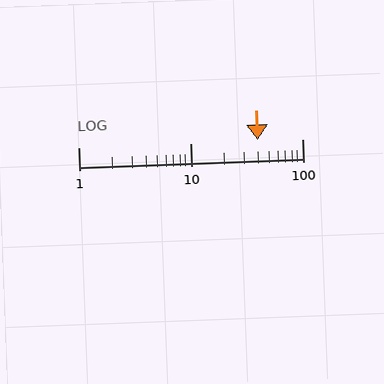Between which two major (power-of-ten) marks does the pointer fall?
The pointer is between 10 and 100.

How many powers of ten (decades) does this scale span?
The scale spans 2 decades, from 1 to 100.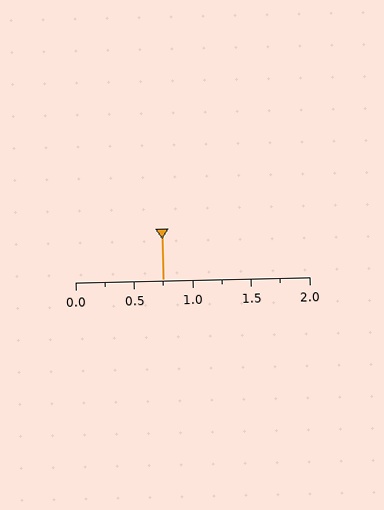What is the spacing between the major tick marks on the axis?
The major ticks are spaced 0.5 apart.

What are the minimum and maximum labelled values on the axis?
The axis runs from 0.0 to 2.0.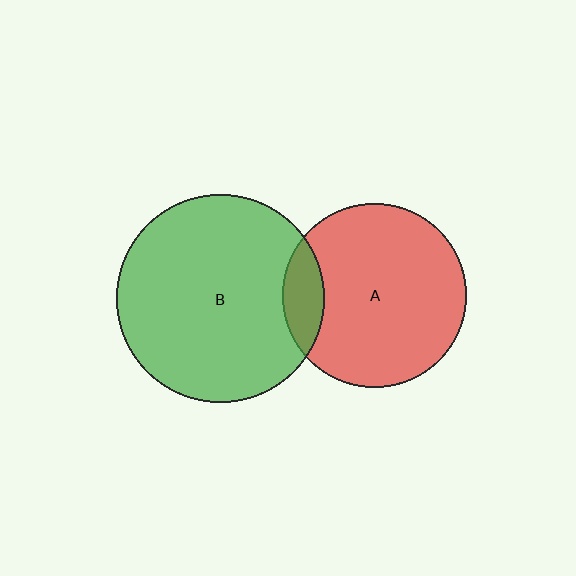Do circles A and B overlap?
Yes.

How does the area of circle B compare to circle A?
Approximately 1.3 times.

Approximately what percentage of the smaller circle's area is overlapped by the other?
Approximately 15%.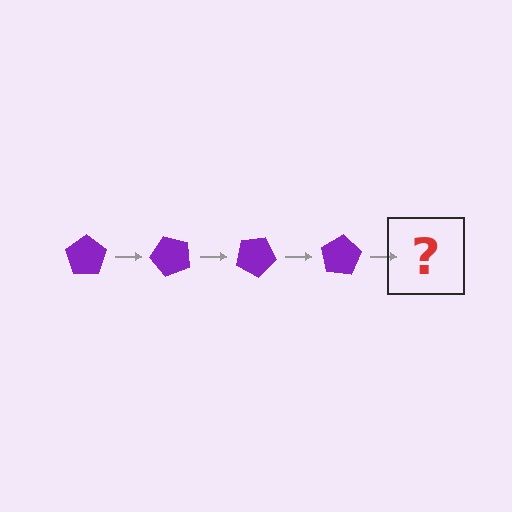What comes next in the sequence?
The next element should be a purple pentagon rotated 200 degrees.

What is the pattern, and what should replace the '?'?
The pattern is that the pentagon rotates 50 degrees each step. The '?' should be a purple pentagon rotated 200 degrees.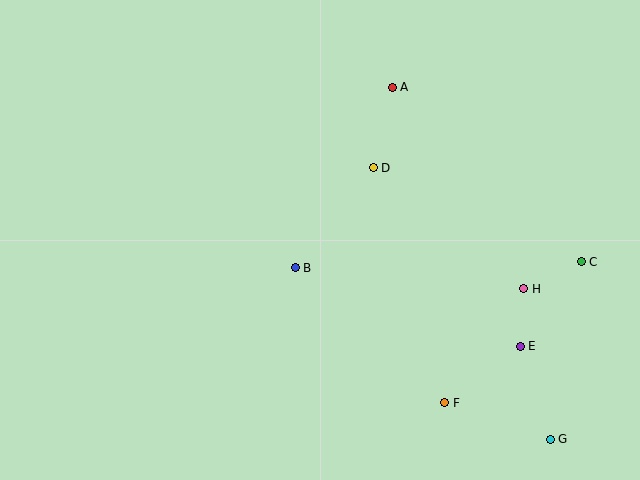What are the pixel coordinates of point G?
Point G is at (550, 439).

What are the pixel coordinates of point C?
Point C is at (581, 262).